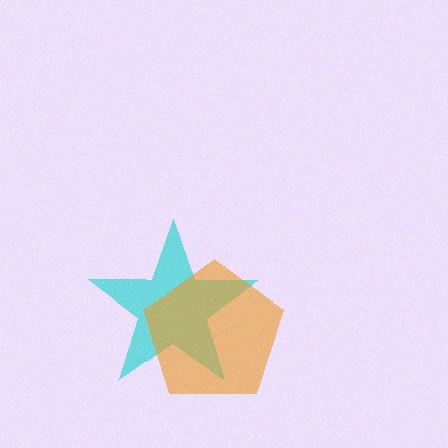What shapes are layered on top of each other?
The layered shapes are: a cyan star, an orange pentagon.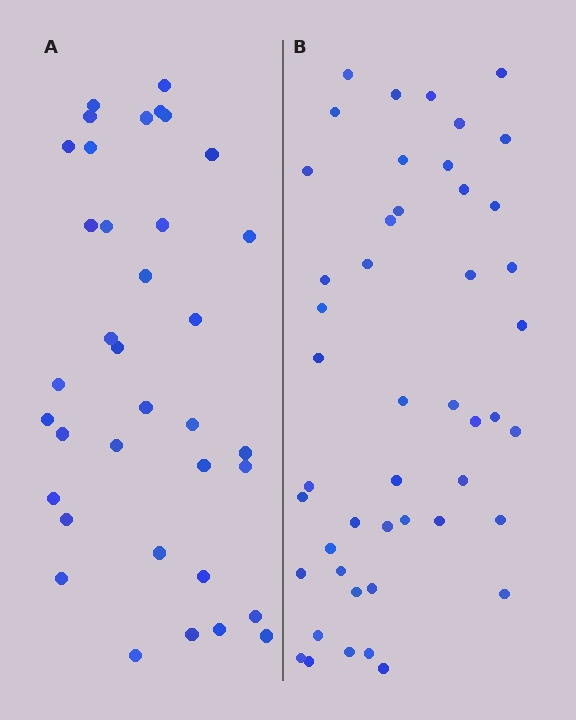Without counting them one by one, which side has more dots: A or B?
Region B (the right region) has more dots.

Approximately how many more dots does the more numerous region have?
Region B has roughly 12 or so more dots than region A.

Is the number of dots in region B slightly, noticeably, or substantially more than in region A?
Region B has noticeably more, but not dramatically so. The ratio is roughly 1.3 to 1.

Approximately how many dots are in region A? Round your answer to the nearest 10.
About 40 dots. (The exact count is 36, which rounds to 40.)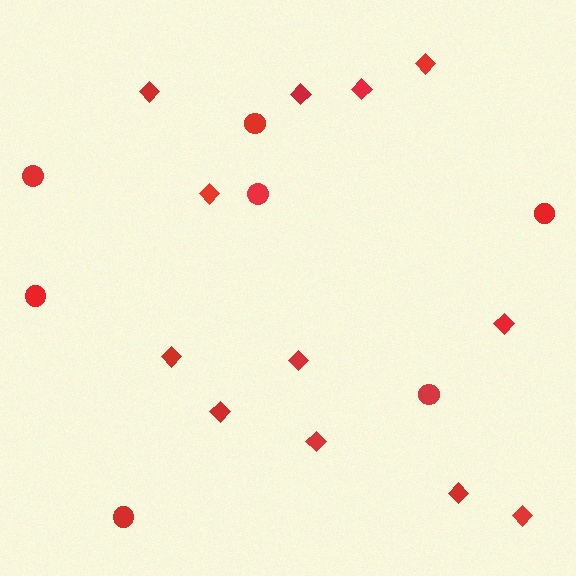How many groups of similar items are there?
There are 2 groups: one group of diamonds (12) and one group of circles (7).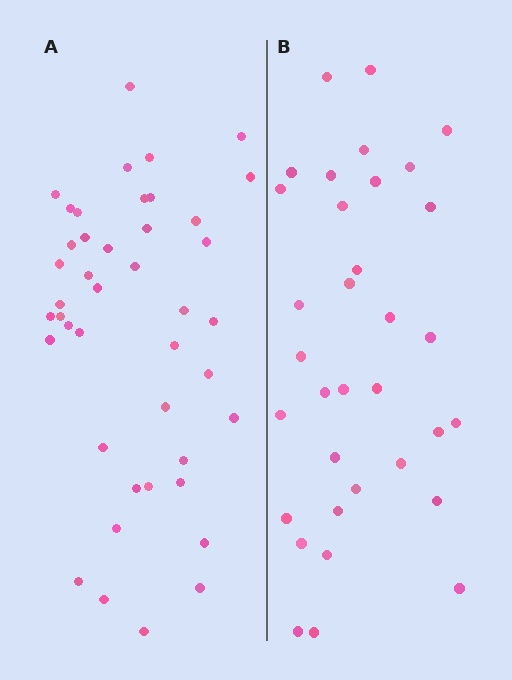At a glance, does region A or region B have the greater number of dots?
Region A (the left region) has more dots.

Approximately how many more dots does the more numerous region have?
Region A has roughly 8 or so more dots than region B.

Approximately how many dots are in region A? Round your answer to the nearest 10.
About 40 dots. (The exact count is 43, which rounds to 40.)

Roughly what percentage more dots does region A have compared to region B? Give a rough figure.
About 25% more.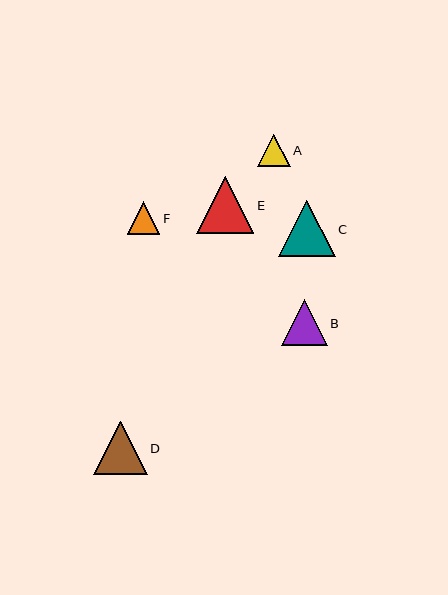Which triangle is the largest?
Triangle E is the largest with a size of approximately 57 pixels.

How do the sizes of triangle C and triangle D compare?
Triangle C and triangle D are approximately the same size.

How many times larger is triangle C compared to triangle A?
Triangle C is approximately 1.7 times the size of triangle A.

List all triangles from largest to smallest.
From largest to smallest: E, C, D, B, A, F.